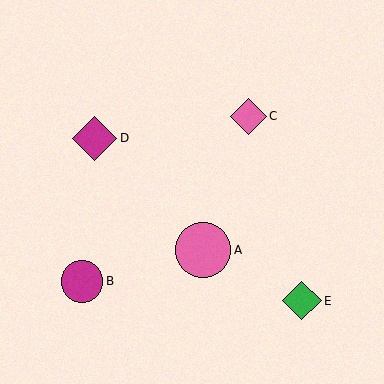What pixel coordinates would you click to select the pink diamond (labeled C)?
Click at (248, 116) to select the pink diamond C.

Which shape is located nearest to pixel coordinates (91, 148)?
The magenta diamond (labeled D) at (94, 138) is nearest to that location.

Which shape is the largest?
The pink circle (labeled A) is the largest.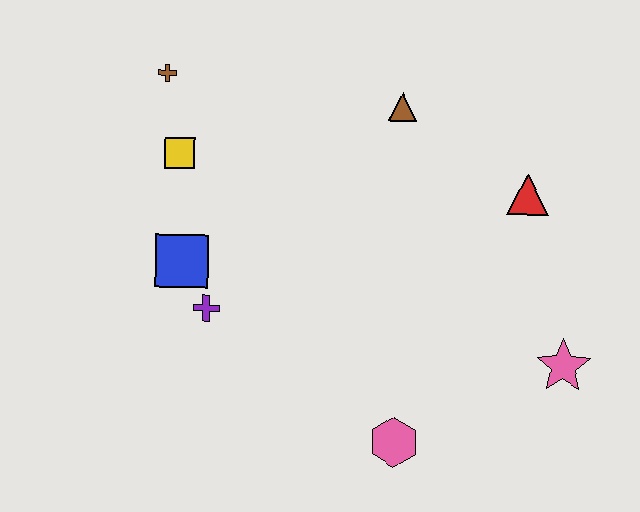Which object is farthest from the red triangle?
The brown cross is farthest from the red triangle.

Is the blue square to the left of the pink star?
Yes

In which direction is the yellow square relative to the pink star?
The yellow square is to the left of the pink star.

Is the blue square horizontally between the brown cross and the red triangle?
Yes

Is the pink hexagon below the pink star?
Yes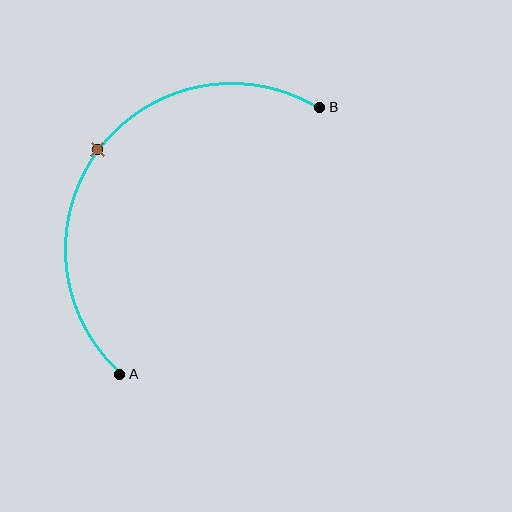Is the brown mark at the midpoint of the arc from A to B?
Yes. The brown mark lies on the arc at equal arc-length from both A and B — it is the arc midpoint.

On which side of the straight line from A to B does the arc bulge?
The arc bulges above and to the left of the straight line connecting A and B.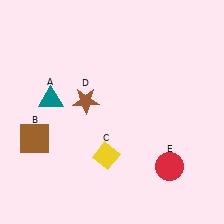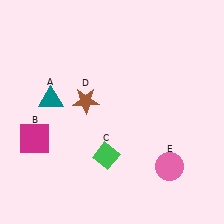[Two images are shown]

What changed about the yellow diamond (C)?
In Image 1, C is yellow. In Image 2, it changed to green.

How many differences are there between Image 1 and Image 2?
There are 3 differences between the two images.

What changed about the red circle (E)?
In Image 1, E is red. In Image 2, it changed to pink.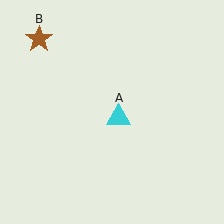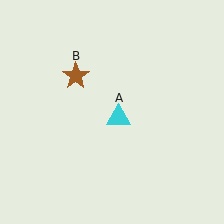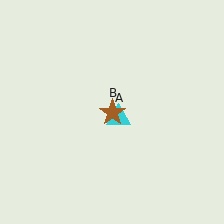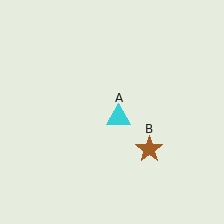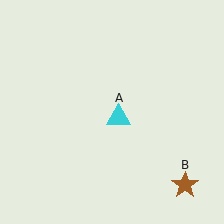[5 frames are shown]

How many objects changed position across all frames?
1 object changed position: brown star (object B).